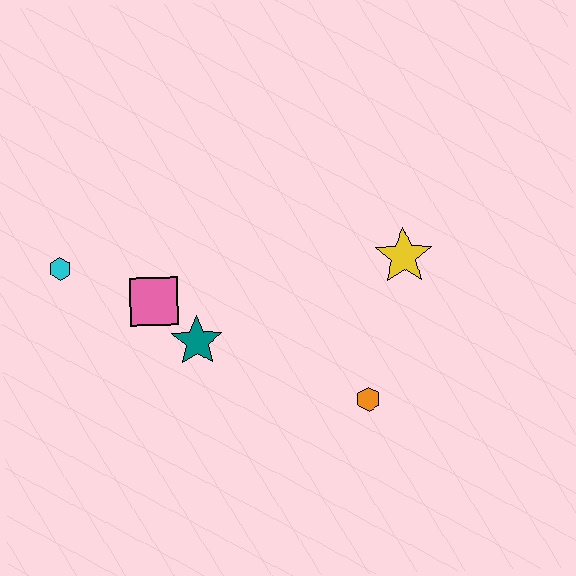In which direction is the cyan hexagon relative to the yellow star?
The cyan hexagon is to the left of the yellow star.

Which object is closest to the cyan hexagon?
The pink square is closest to the cyan hexagon.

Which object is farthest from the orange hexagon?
The cyan hexagon is farthest from the orange hexagon.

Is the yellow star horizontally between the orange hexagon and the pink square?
No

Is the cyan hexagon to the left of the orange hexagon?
Yes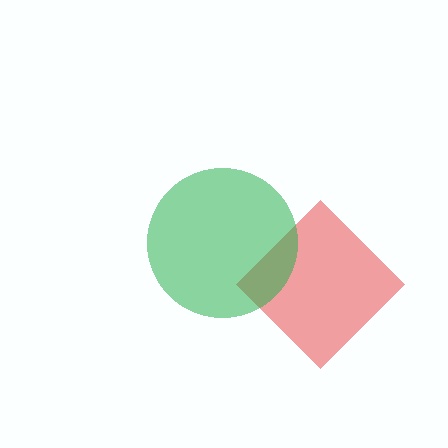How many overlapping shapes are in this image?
There are 2 overlapping shapes in the image.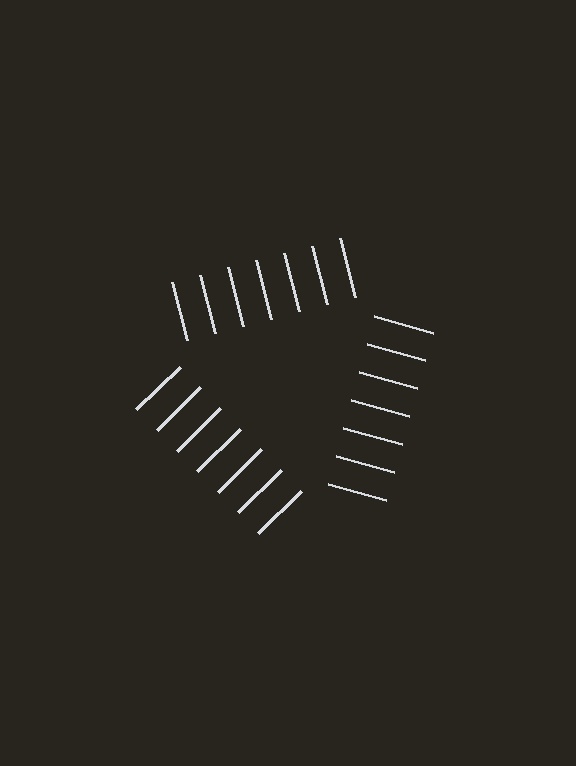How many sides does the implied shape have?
3 sides — the line-ends trace a triangle.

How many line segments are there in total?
21 — 7 along each of the 3 edges.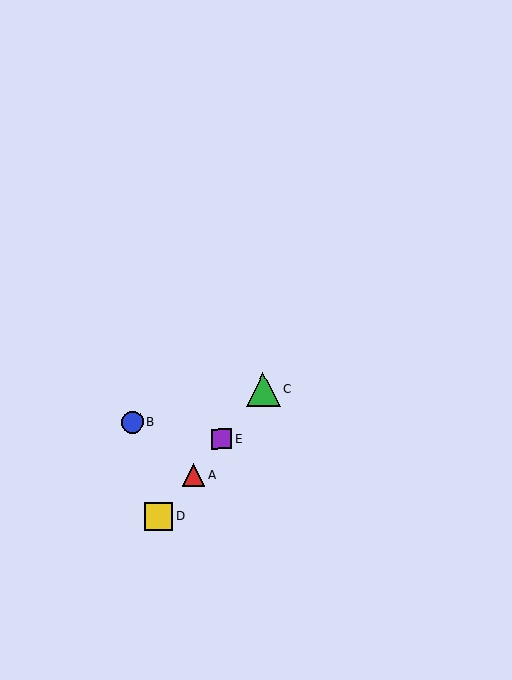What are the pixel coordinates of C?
Object C is at (263, 389).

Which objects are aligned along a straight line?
Objects A, C, D, E are aligned along a straight line.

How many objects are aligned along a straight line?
4 objects (A, C, D, E) are aligned along a straight line.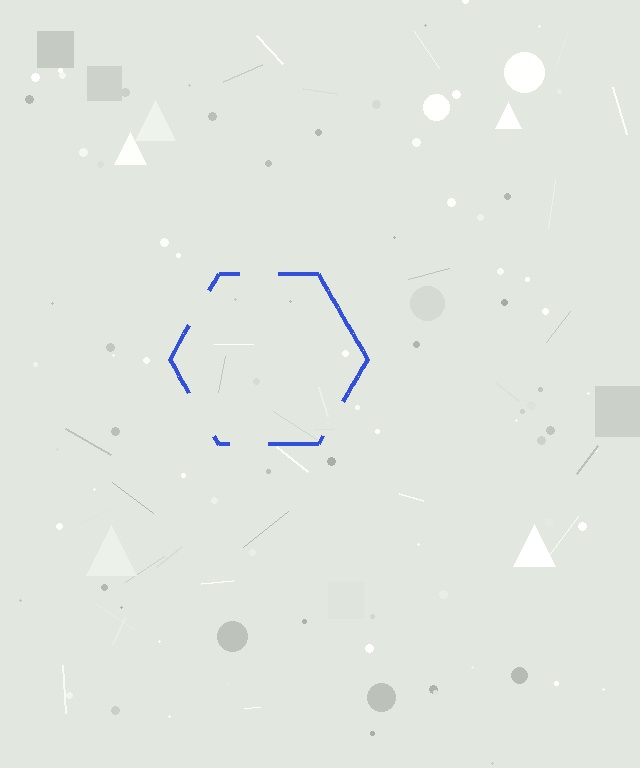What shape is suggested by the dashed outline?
The dashed outline suggests a hexagon.